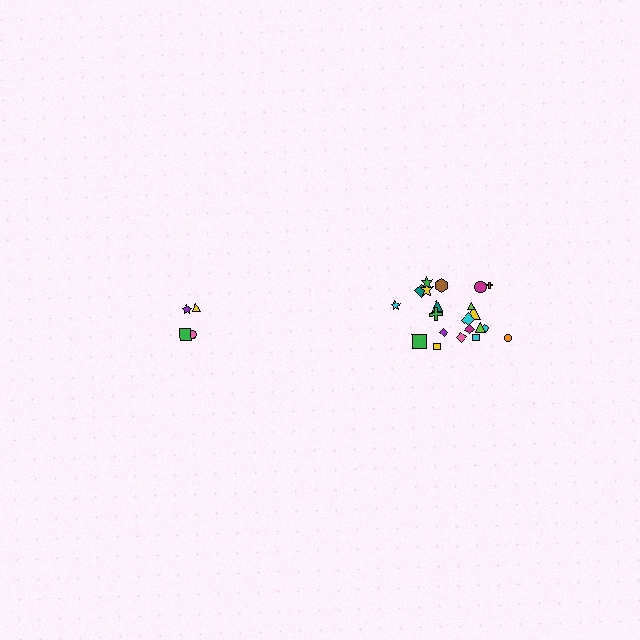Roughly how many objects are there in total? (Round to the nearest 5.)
Roughly 25 objects in total.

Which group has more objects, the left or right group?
The right group.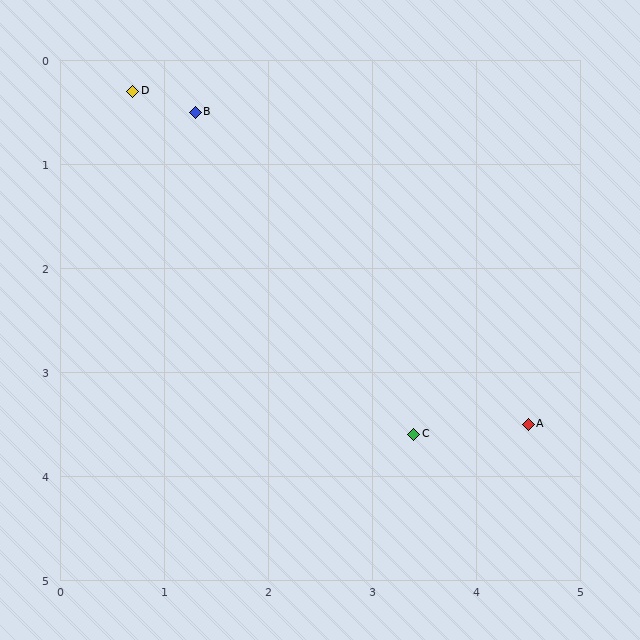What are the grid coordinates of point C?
Point C is at approximately (3.4, 3.6).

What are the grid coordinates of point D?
Point D is at approximately (0.7, 0.3).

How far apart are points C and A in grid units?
Points C and A are about 1.1 grid units apart.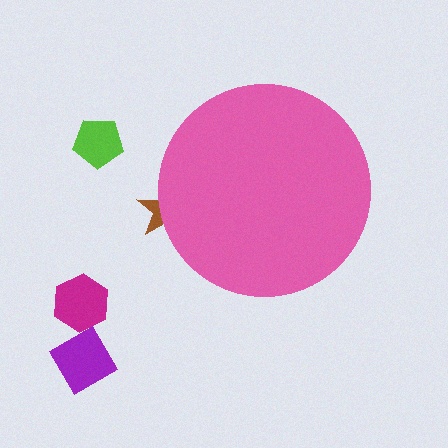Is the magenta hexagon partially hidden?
No, the magenta hexagon is fully visible.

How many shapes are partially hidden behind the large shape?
1 shape is partially hidden.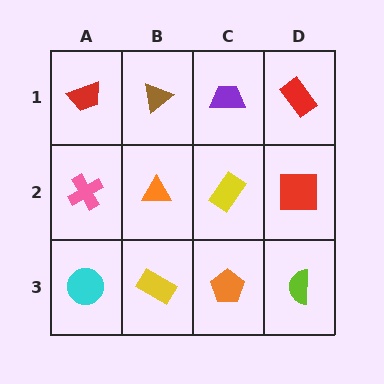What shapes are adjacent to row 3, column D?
A red square (row 2, column D), an orange pentagon (row 3, column C).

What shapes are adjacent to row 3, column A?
A pink cross (row 2, column A), a yellow rectangle (row 3, column B).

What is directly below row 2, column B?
A yellow rectangle.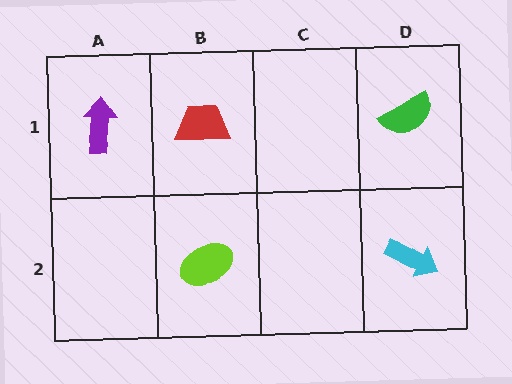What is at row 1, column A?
A purple arrow.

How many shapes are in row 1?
3 shapes.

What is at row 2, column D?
A cyan arrow.